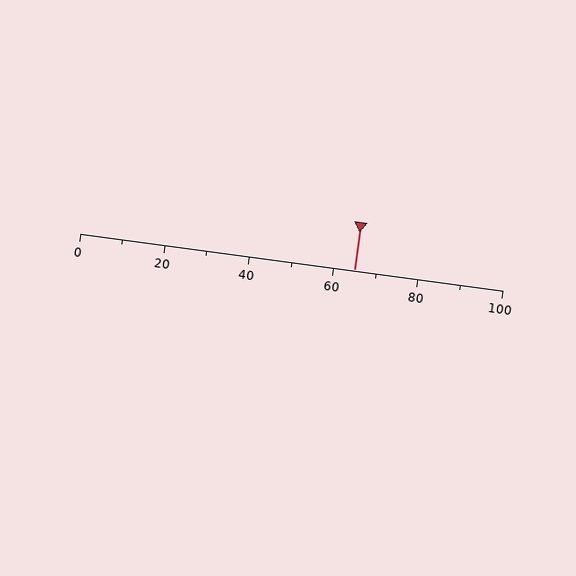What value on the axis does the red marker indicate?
The marker indicates approximately 65.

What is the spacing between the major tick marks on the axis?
The major ticks are spaced 20 apart.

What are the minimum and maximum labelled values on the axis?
The axis runs from 0 to 100.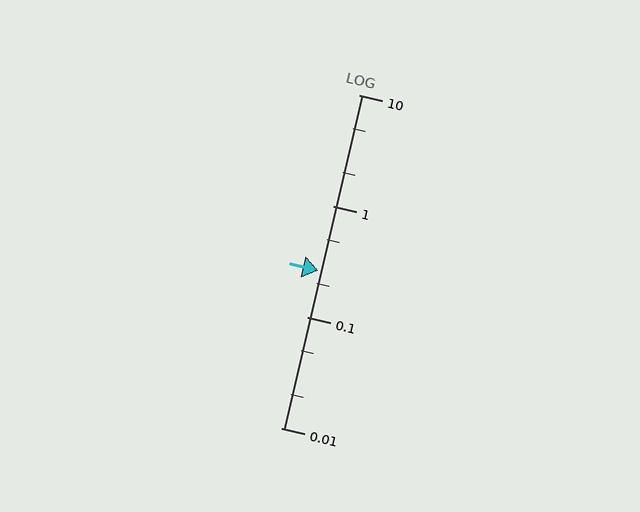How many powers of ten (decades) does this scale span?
The scale spans 3 decades, from 0.01 to 10.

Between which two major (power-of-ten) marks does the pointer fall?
The pointer is between 0.1 and 1.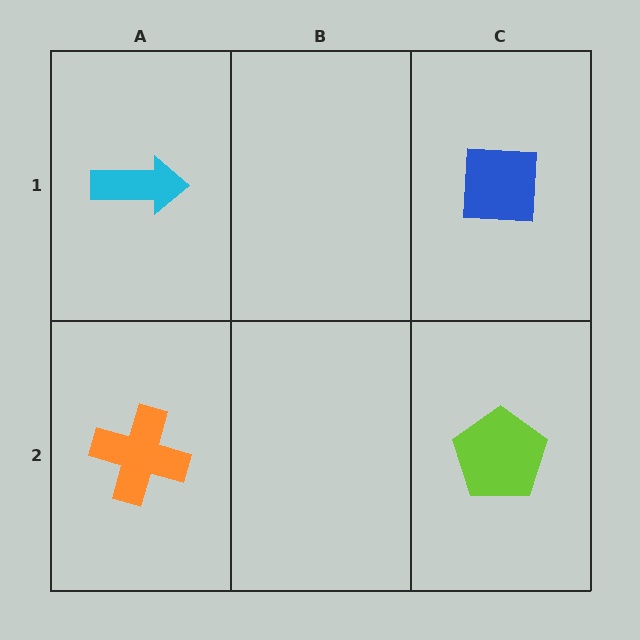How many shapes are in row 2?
2 shapes.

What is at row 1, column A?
A cyan arrow.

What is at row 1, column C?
A blue square.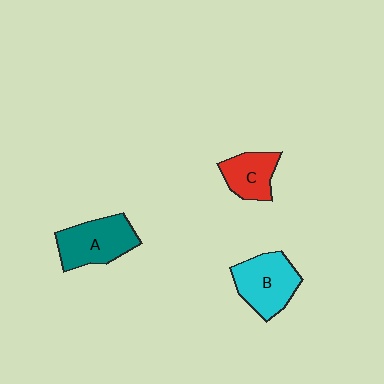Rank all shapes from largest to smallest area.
From largest to smallest: A (teal), B (cyan), C (red).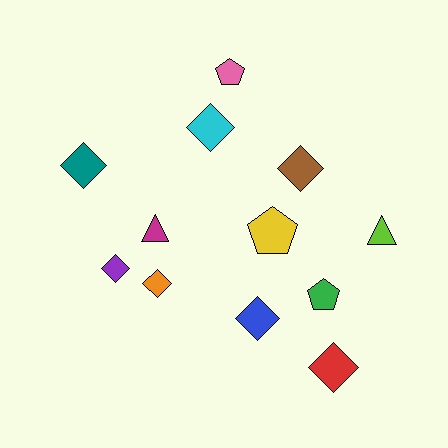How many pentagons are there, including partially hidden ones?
There are 3 pentagons.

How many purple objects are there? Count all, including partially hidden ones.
There is 1 purple object.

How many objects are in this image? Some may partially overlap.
There are 12 objects.